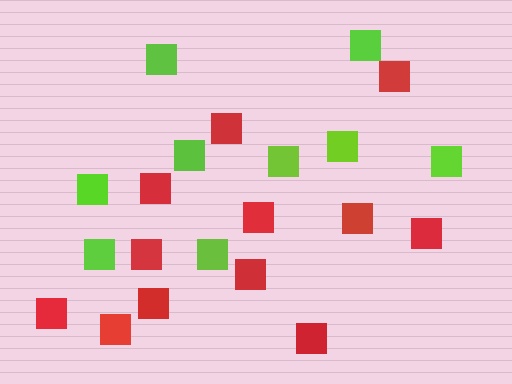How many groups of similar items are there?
There are 2 groups: one group of red squares (12) and one group of lime squares (9).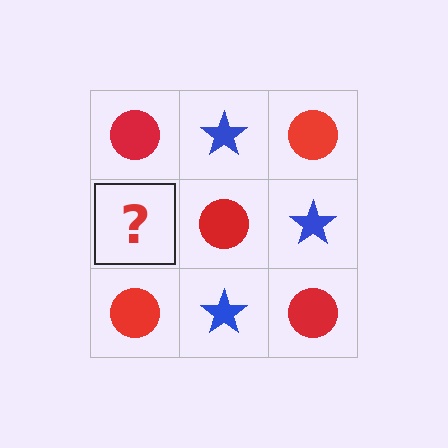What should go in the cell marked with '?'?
The missing cell should contain a blue star.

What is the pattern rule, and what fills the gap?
The rule is that it alternates red circle and blue star in a checkerboard pattern. The gap should be filled with a blue star.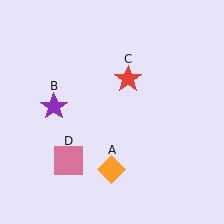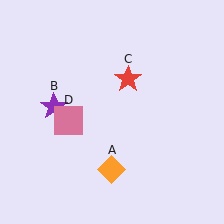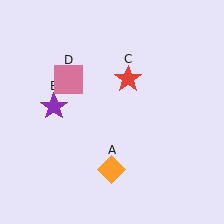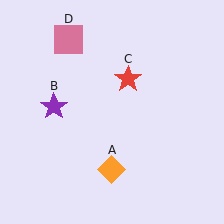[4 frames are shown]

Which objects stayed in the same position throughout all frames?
Orange diamond (object A) and purple star (object B) and red star (object C) remained stationary.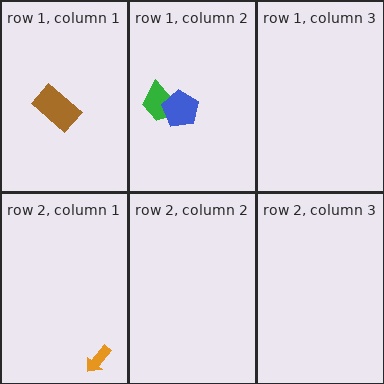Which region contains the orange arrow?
The row 2, column 1 region.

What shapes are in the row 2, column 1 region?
The orange arrow.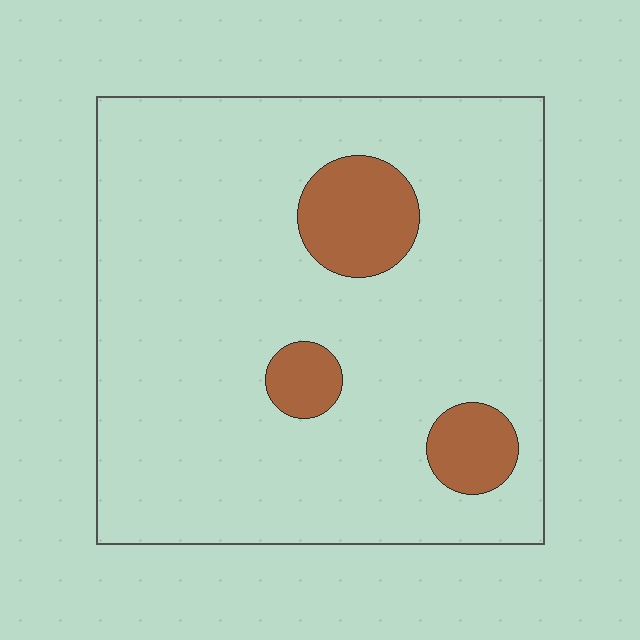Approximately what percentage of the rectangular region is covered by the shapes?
Approximately 10%.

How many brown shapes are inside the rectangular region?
3.